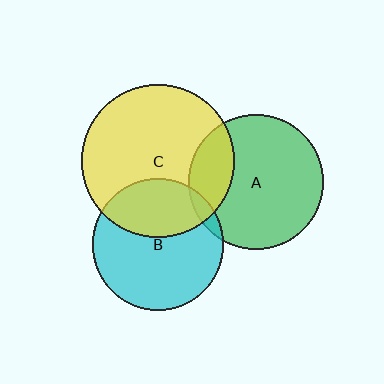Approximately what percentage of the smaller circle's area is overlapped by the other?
Approximately 5%.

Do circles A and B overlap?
Yes.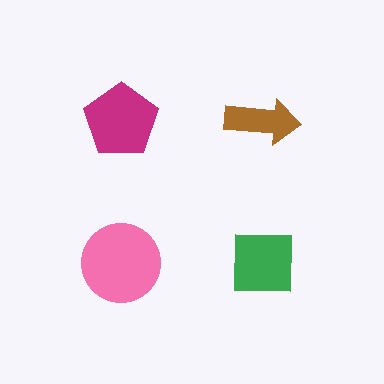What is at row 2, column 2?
A green square.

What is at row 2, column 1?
A pink circle.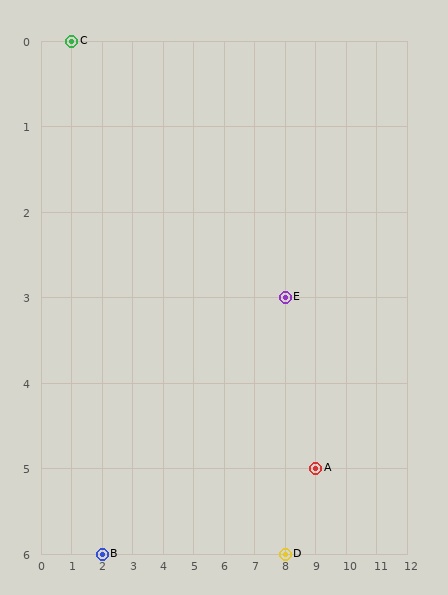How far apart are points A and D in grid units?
Points A and D are 1 column and 1 row apart (about 1.4 grid units diagonally).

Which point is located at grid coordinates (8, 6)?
Point D is at (8, 6).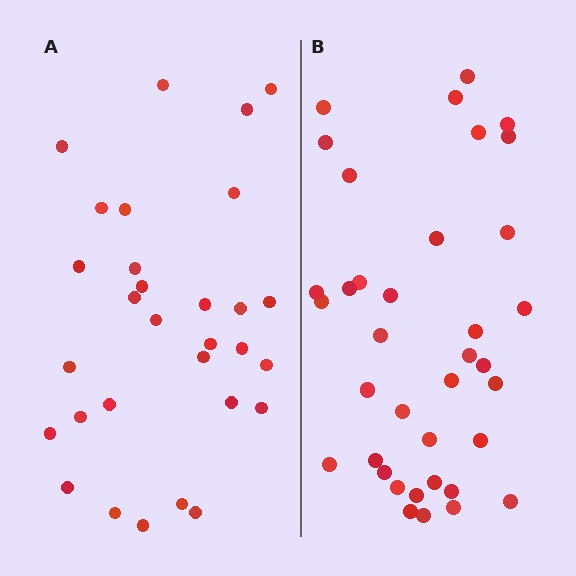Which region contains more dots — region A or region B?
Region B (the right region) has more dots.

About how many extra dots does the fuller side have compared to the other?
Region B has roughly 8 or so more dots than region A.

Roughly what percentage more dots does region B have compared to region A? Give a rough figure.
About 25% more.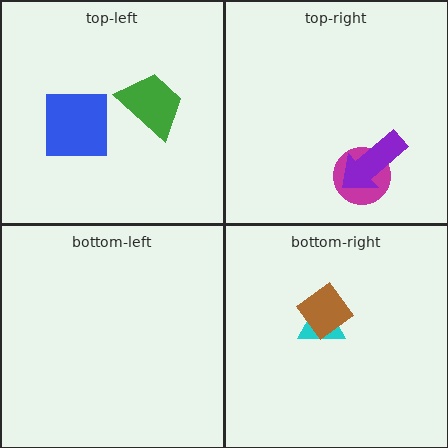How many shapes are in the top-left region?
2.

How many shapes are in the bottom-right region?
2.